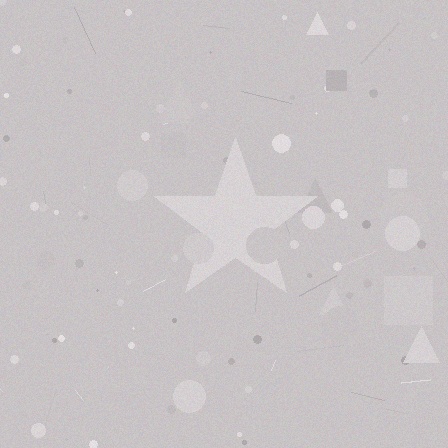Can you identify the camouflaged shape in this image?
The camouflaged shape is a star.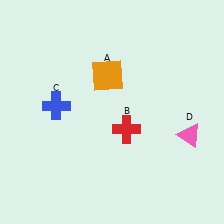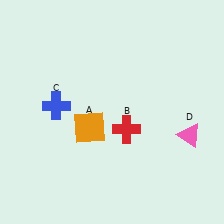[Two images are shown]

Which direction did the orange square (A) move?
The orange square (A) moved down.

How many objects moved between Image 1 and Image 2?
1 object moved between the two images.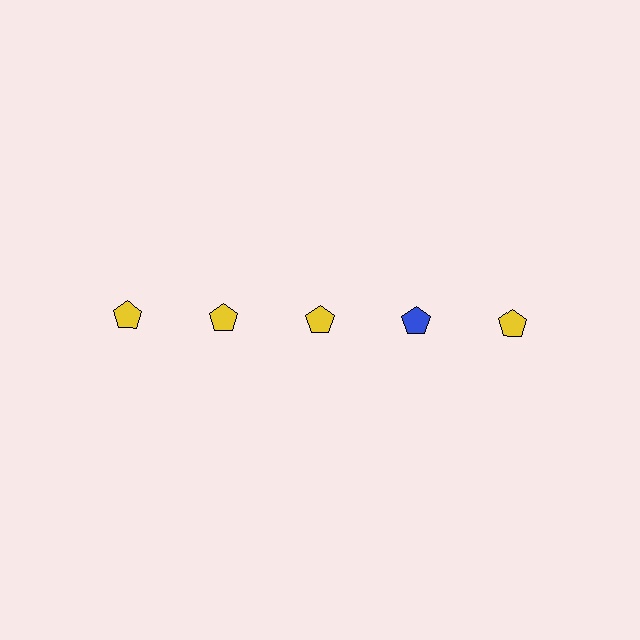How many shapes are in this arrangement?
There are 5 shapes arranged in a grid pattern.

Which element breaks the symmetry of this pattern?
The blue pentagon in the top row, second from right column breaks the symmetry. All other shapes are yellow pentagons.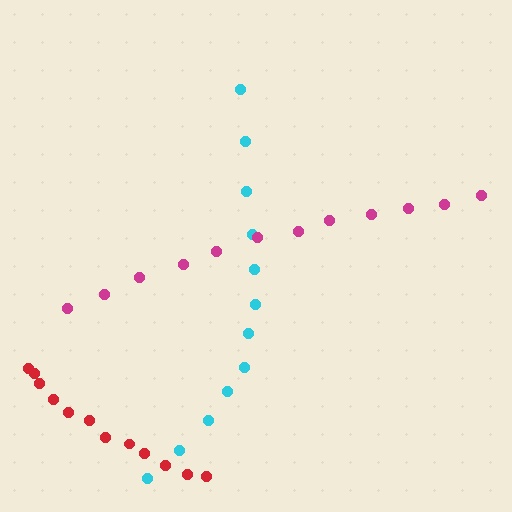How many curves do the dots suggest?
There are 3 distinct paths.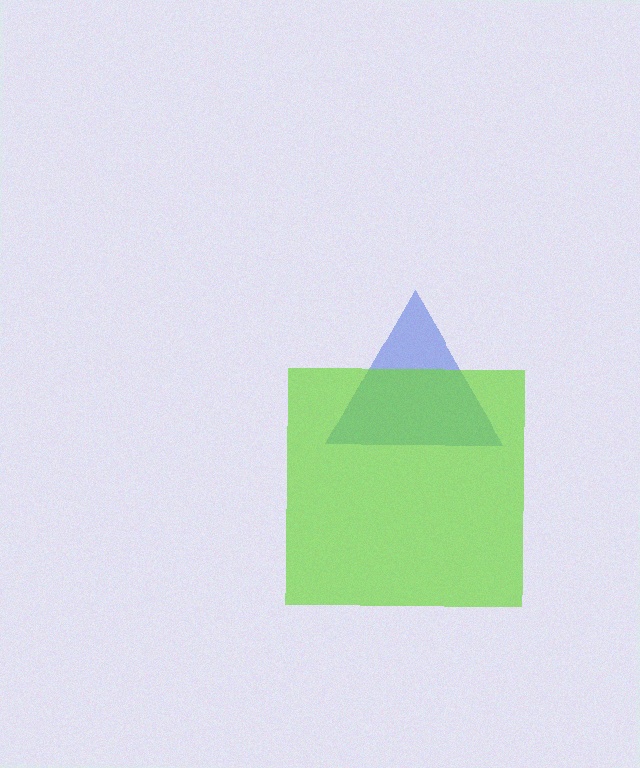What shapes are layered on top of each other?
The layered shapes are: a blue triangle, a lime square.